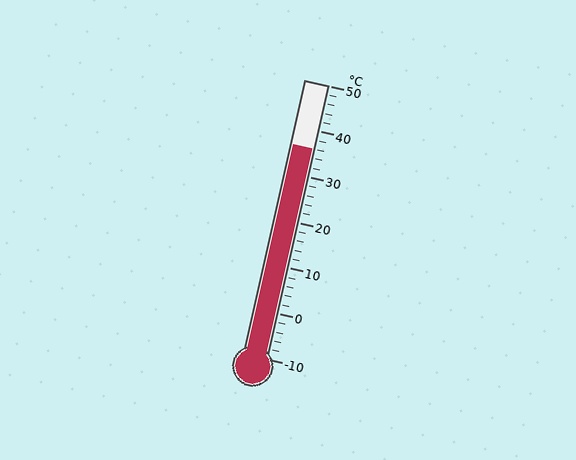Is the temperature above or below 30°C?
The temperature is above 30°C.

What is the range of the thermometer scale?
The thermometer scale ranges from -10°C to 50°C.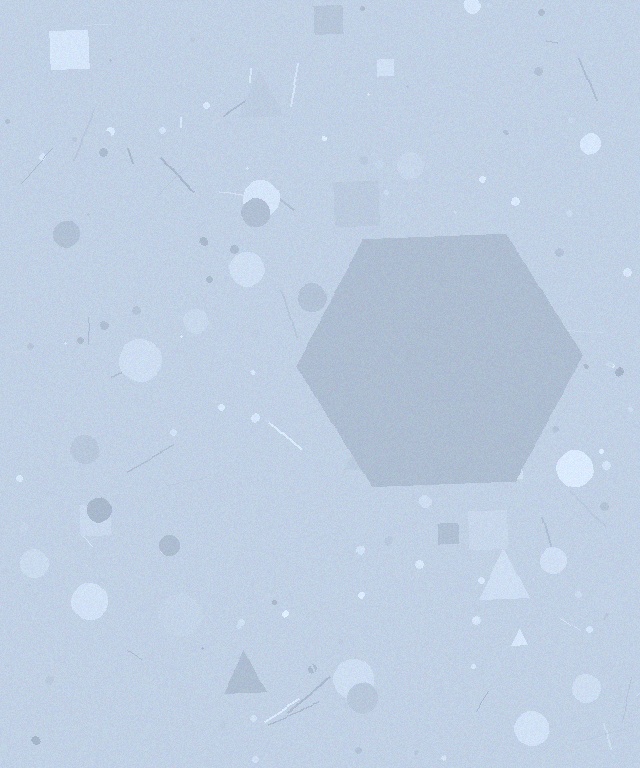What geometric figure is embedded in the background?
A hexagon is embedded in the background.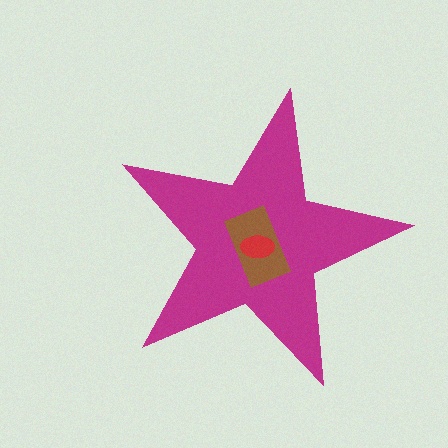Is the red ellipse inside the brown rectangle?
Yes.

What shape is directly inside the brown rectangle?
The red ellipse.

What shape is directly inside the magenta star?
The brown rectangle.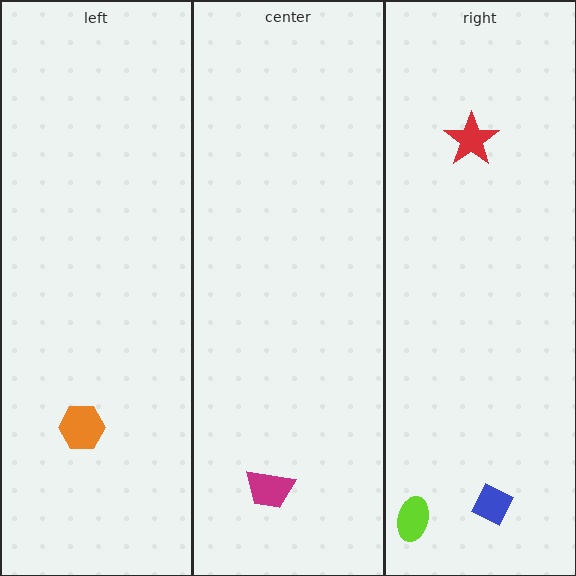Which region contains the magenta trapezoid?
The center region.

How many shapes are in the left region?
1.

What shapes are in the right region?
The blue diamond, the lime ellipse, the red star.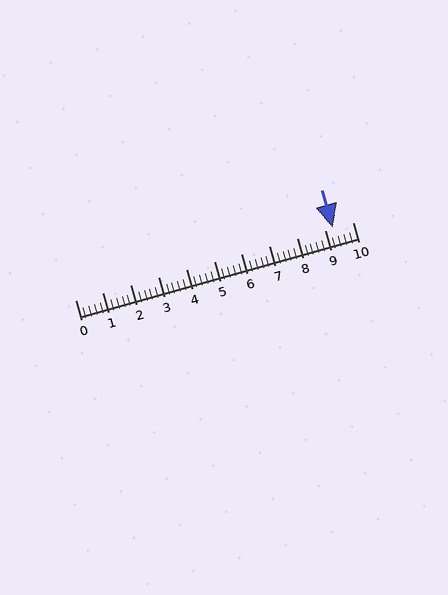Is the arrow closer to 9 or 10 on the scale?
The arrow is closer to 9.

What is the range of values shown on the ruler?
The ruler shows values from 0 to 10.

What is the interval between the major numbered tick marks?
The major tick marks are spaced 1 units apart.